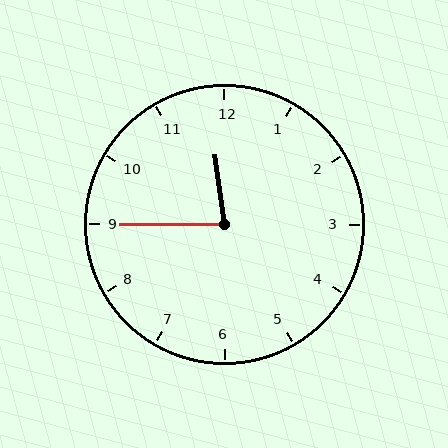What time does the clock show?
11:45.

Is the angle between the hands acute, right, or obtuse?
It is acute.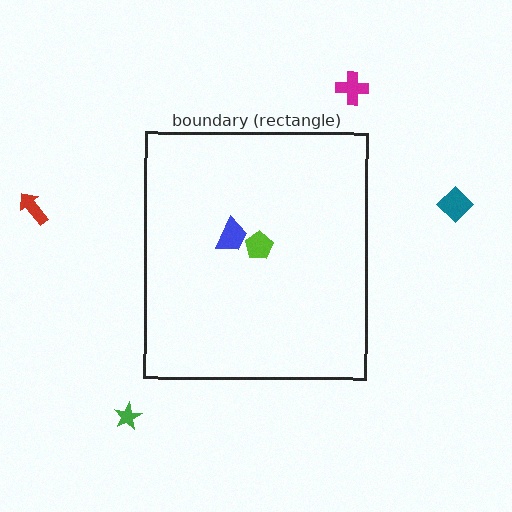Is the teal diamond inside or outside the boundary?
Outside.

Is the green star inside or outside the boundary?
Outside.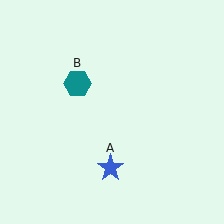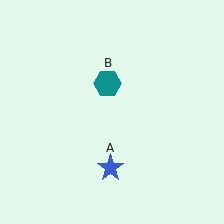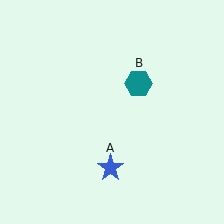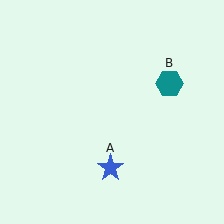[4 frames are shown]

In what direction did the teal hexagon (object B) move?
The teal hexagon (object B) moved right.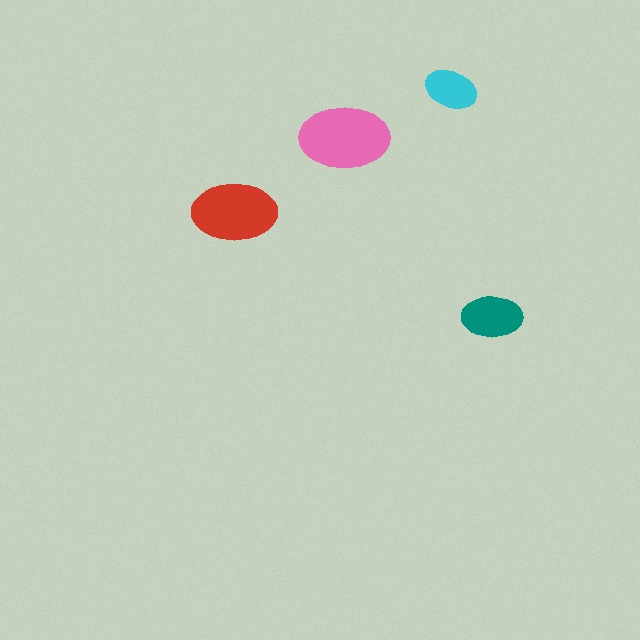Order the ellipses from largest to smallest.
the pink one, the red one, the teal one, the cyan one.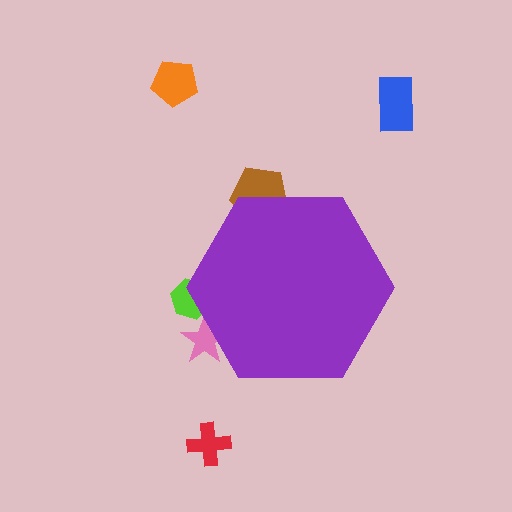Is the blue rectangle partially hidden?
No, the blue rectangle is fully visible.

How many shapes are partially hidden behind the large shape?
3 shapes are partially hidden.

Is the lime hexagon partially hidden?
Yes, the lime hexagon is partially hidden behind the purple hexagon.